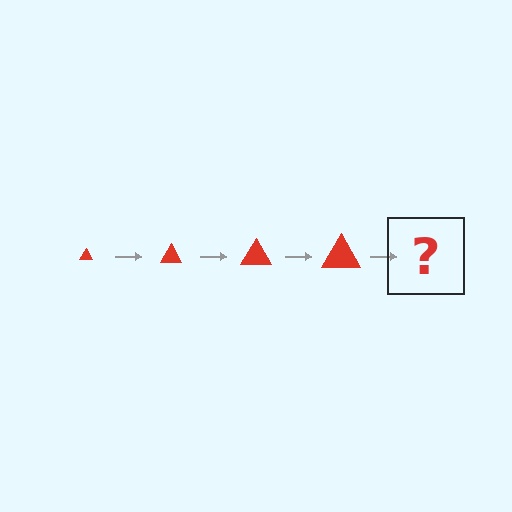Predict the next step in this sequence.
The next step is a red triangle, larger than the previous one.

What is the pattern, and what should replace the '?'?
The pattern is that the triangle gets progressively larger each step. The '?' should be a red triangle, larger than the previous one.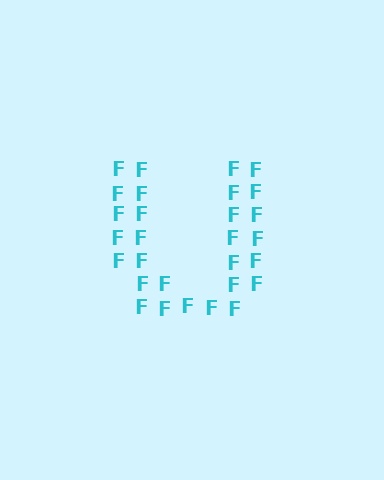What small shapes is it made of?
It is made of small letter F's.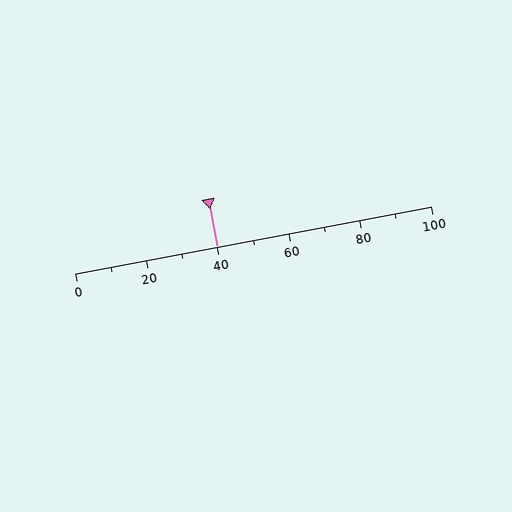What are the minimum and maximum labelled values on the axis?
The axis runs from 0 to 100.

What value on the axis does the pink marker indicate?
The marker indicates approximately 40.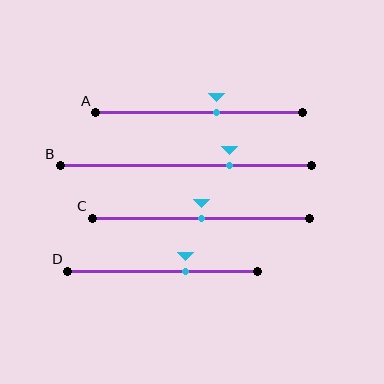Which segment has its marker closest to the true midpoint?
Segment C has its marker closest to the true midpoint.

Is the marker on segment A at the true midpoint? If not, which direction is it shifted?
No, the marker on segment A is shifted to the right by about 9% of the segment length.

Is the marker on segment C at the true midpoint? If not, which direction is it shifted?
Yes, the marker on segment C is at the true midpoint.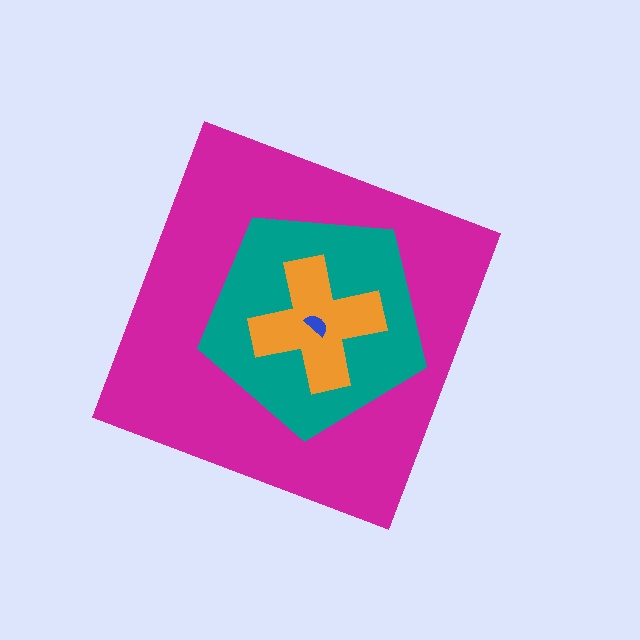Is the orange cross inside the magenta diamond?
Yes.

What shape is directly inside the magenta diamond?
The teal pentagon.